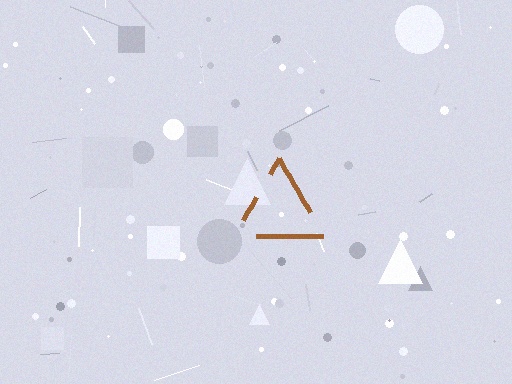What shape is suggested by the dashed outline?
The dashed outline suggests a triangle.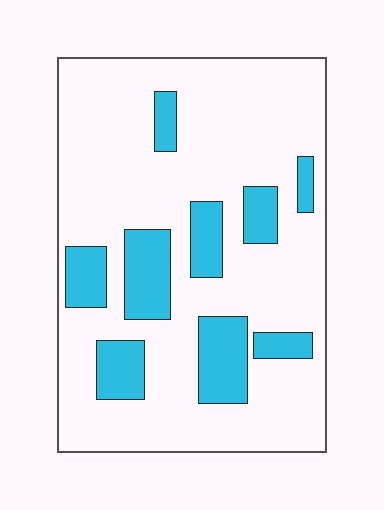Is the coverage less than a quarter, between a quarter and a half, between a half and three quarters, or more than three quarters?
Less than a quarter.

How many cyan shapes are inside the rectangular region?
9.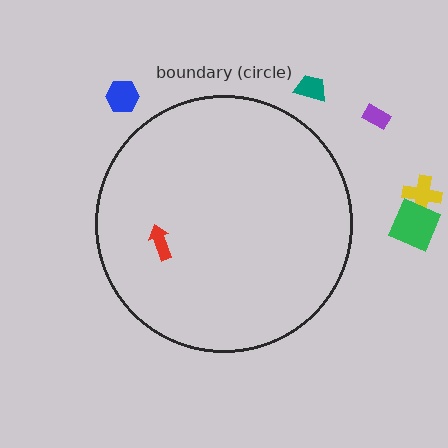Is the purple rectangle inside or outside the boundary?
Outside.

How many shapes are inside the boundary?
1 inside, 5 outside.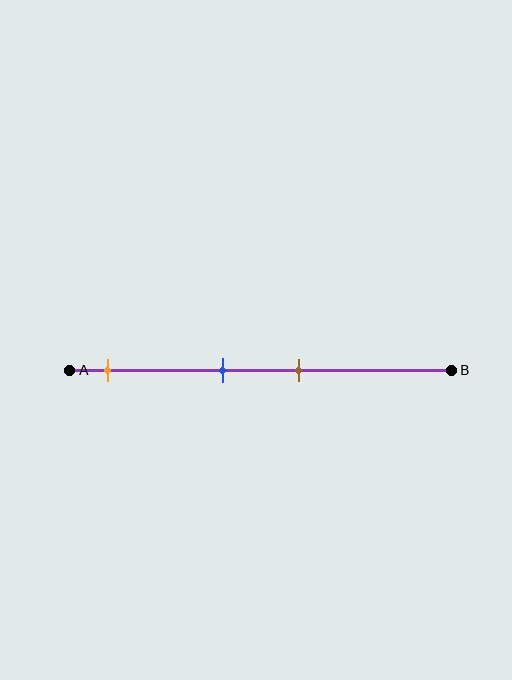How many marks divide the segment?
There are 3 marks dividing the segment.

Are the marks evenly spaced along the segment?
No, the marks are not evenly spaced.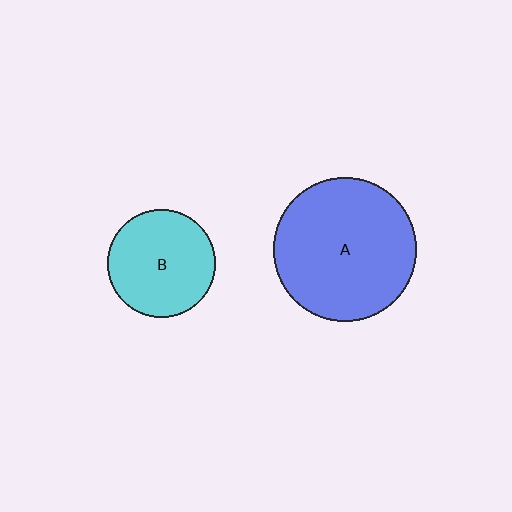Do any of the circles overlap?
No, none of the circles overlap.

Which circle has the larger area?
Circle A (blue).